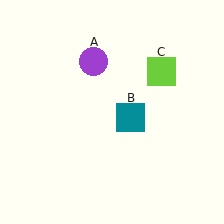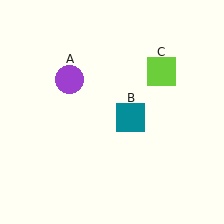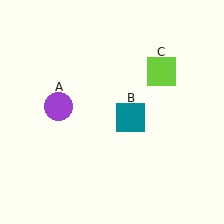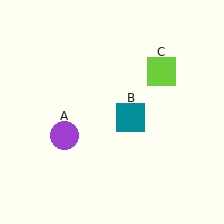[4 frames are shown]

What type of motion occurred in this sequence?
The purple circle (object A) rotated counterclockwise around the center of the scene.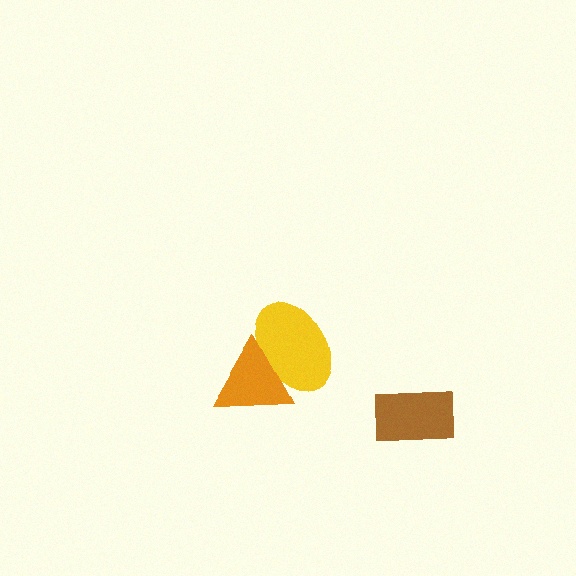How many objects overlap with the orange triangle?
1 object overlaps with the orange triangle.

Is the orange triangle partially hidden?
No, no other shape covers it.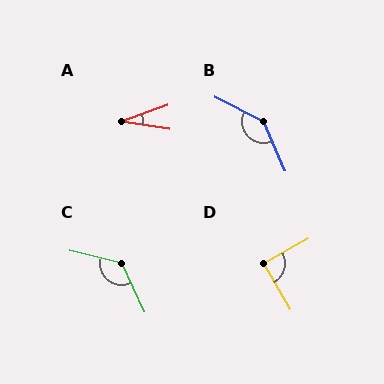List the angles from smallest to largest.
A (28°), D (89°), C (128°), B (140°).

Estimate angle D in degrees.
Approximately 89 degrees.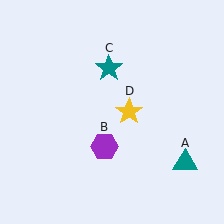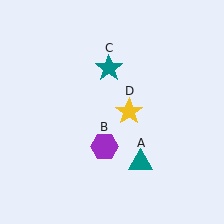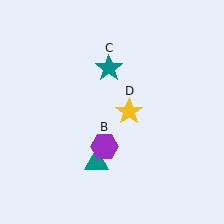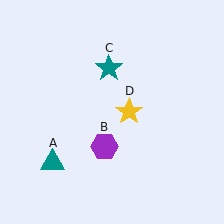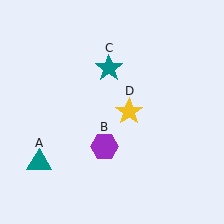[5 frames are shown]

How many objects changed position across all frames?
1 object changed position: teal triangle (object A).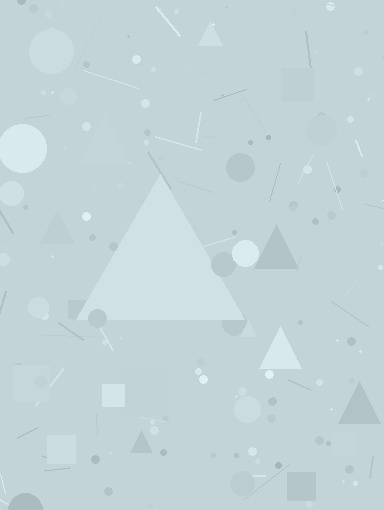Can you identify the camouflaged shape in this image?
The camouflaged shape is a triangle.